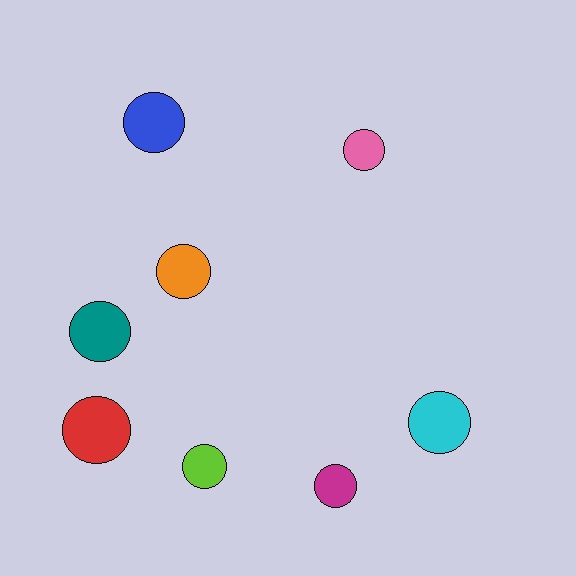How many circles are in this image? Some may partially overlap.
There are 8 circles.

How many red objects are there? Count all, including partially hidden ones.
There is 1 red object.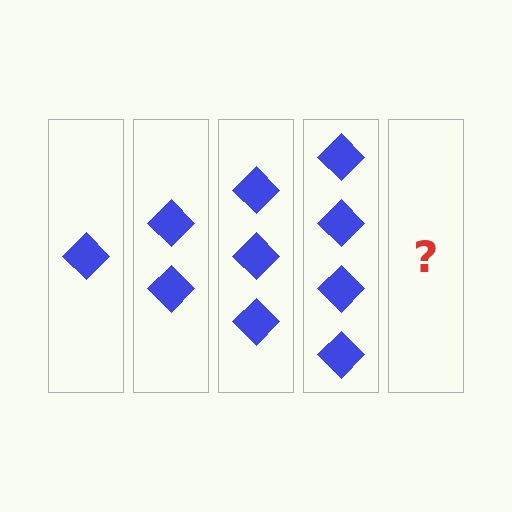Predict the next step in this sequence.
The next step is 5 diamonds.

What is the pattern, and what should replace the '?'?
The pattern is that each step adds one more diamond. The '?' should be 5 diamonds.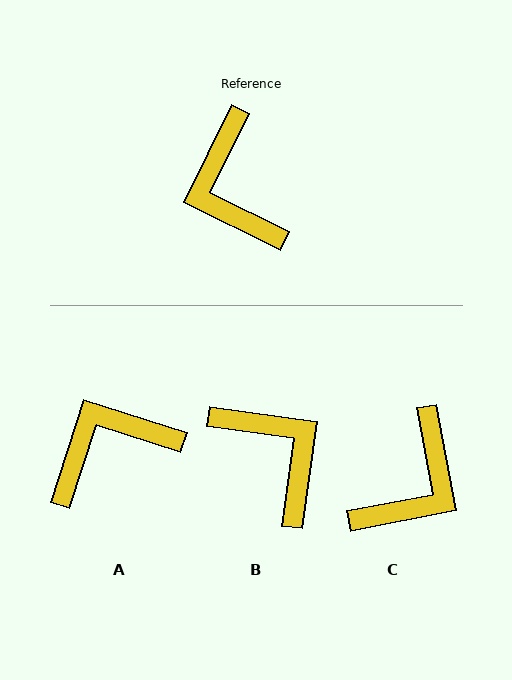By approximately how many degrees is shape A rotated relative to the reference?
Approximately 82 degrees clockwise.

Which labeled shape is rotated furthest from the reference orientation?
B, about 162 degrees away.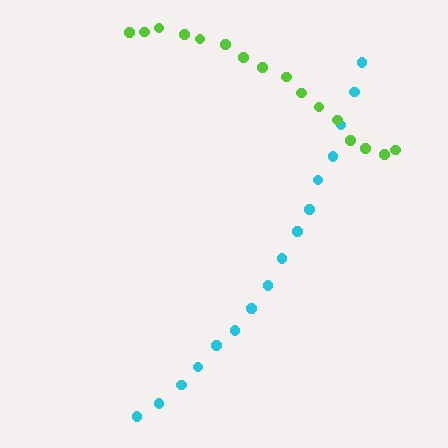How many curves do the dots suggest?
There are 2 distinct paths.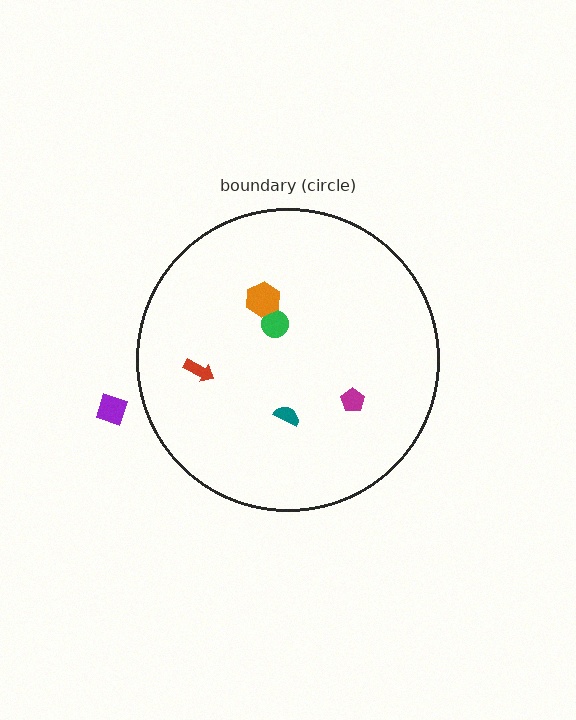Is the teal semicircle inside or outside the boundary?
Inside.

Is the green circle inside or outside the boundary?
Inside.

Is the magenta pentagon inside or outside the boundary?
Inside.